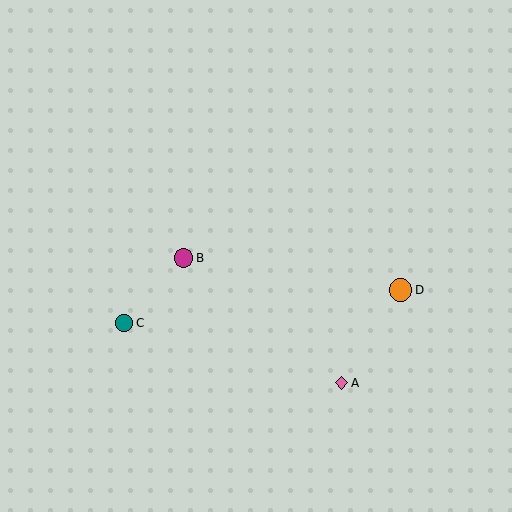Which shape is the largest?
The orange circle (labeled D) is the largest.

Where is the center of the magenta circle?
The center of the magenta circle is at (184, 258).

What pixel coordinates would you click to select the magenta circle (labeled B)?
Click at (184, 258) to select the magenta circle B.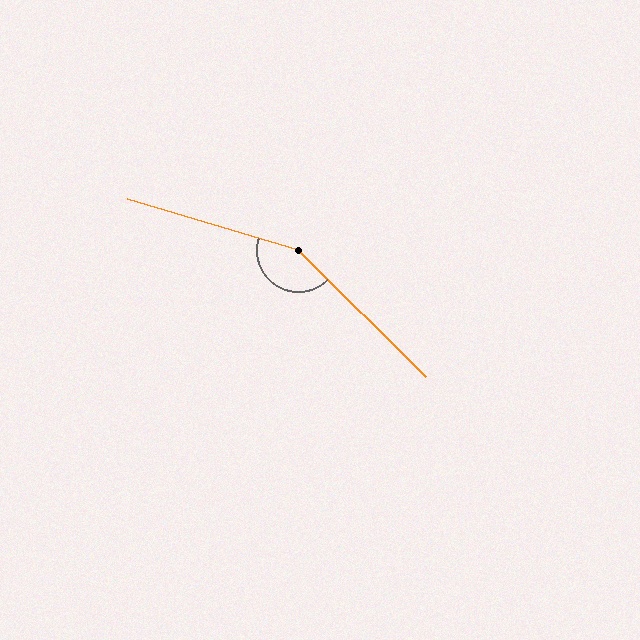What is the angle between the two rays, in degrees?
Approximately 152 degrees.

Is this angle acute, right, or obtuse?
It is obtuse.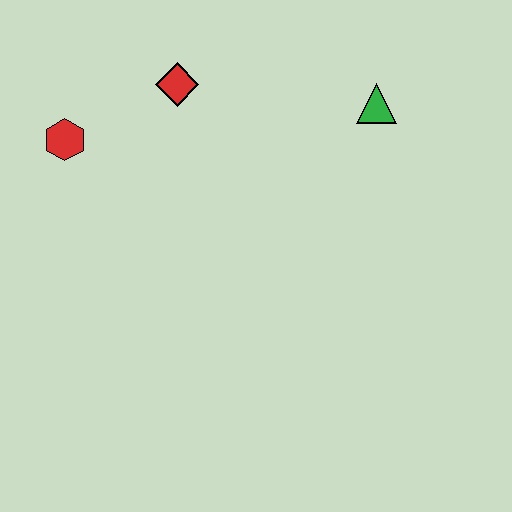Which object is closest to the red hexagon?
The red diamond is closest to the red hexagon.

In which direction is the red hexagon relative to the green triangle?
The red hexagon is to the left of the green triangle.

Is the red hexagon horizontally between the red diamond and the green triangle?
No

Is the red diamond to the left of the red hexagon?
No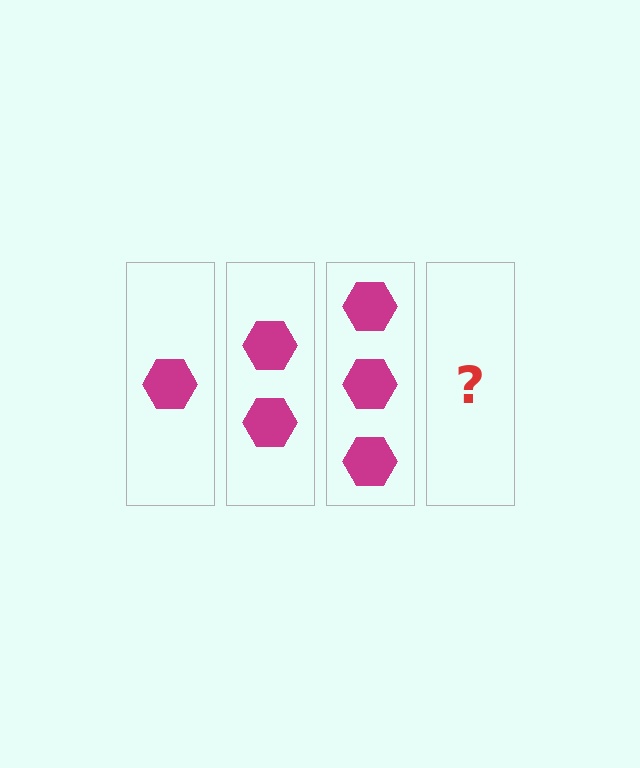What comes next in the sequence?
The next element should be 4 hexagons.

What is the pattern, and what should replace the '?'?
The pattern is that each step adds one more hexagon. The '?' should be 4 hexagons.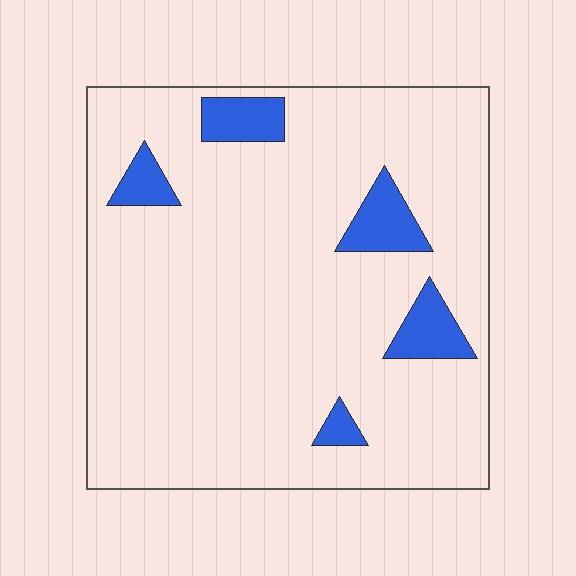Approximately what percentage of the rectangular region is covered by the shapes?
Approximately 10%.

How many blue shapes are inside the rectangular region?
5.